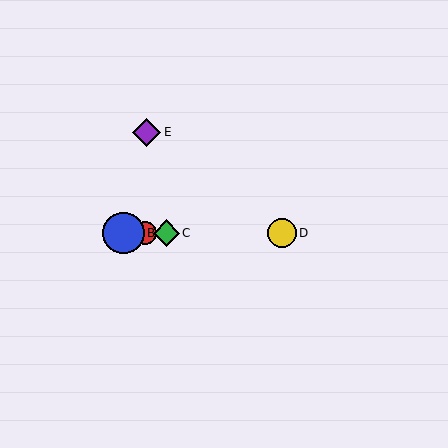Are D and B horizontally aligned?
Yes, both are at y≈233.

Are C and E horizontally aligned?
No, C is at y≈233 and E is at y≈132.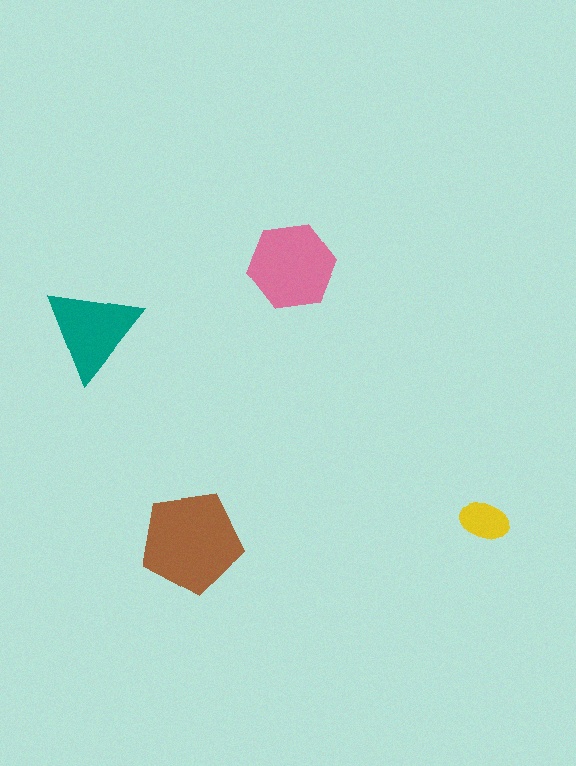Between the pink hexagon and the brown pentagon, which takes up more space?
The brown pentagon.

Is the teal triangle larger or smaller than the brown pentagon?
Smaller.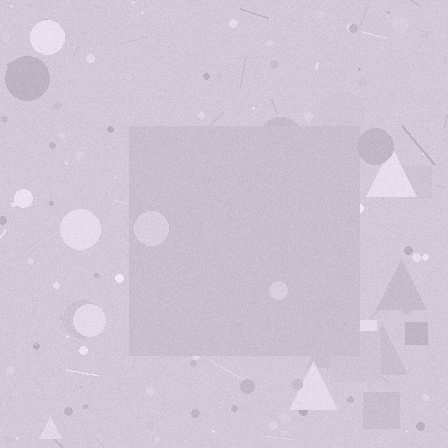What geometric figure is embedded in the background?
A square is embedded in the background.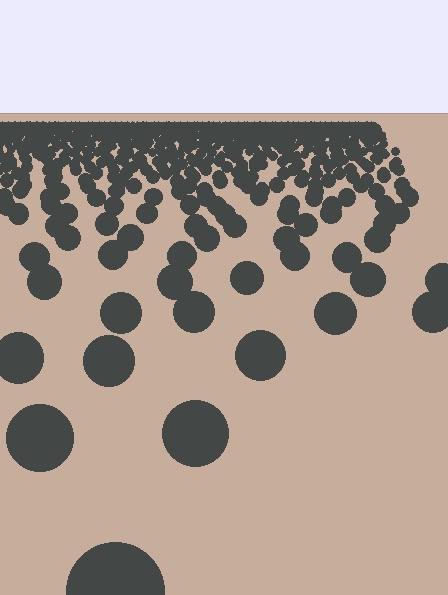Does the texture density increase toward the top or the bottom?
Density increases toward the top.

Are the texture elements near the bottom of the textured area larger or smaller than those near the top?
Larger. Near the bottom, elements are closer to the viewer and appear at a bigger on-screen size.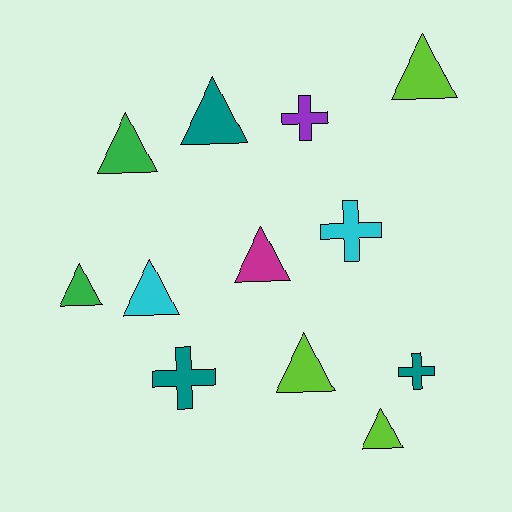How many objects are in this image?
There are 12 objects.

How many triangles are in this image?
There are 8 triangles.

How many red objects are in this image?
There are no red objects.